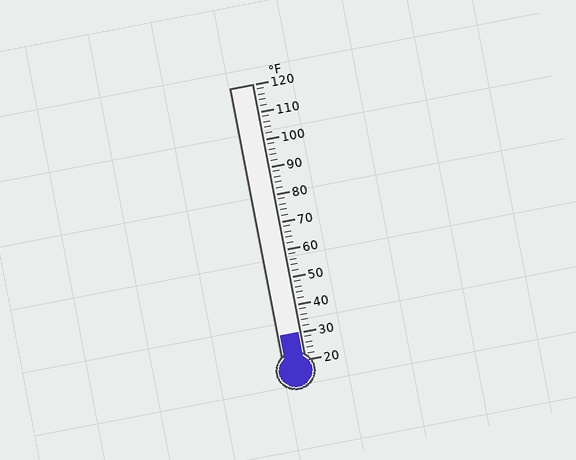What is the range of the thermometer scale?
The thermometer scale ranges from 20°F to 120°F.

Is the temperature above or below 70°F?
The temperature is below 70°F.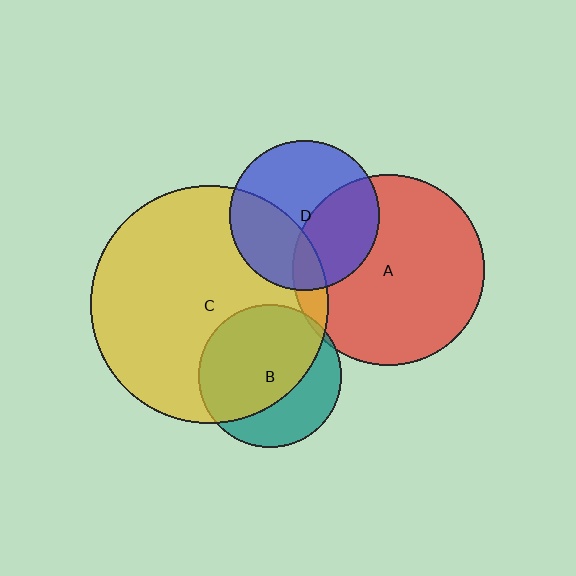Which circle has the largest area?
Circle C (yellow).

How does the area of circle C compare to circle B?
Approximately 2.8 times.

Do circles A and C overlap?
Yes.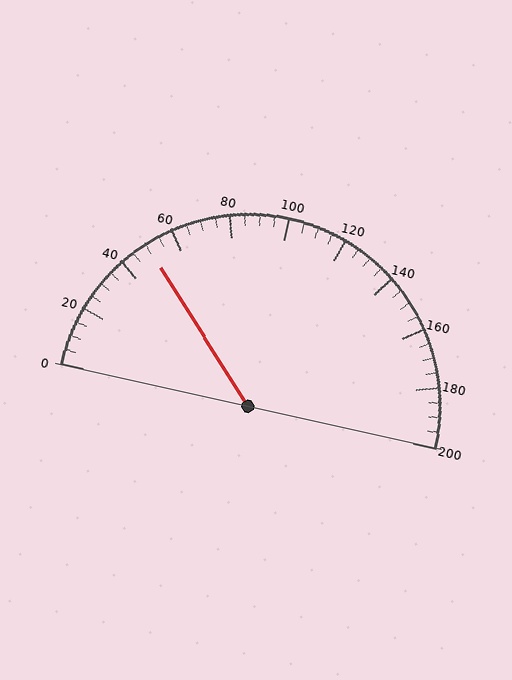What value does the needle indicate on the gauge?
The needle indicates approximately 50.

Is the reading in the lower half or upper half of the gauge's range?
The reading is in the lower half of the range (0 to 200).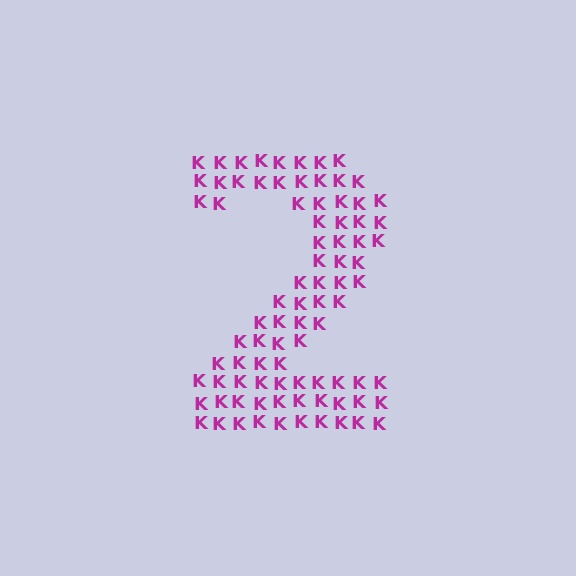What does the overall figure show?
The overall figure shows the digit 2.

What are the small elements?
The small elements are letter K's.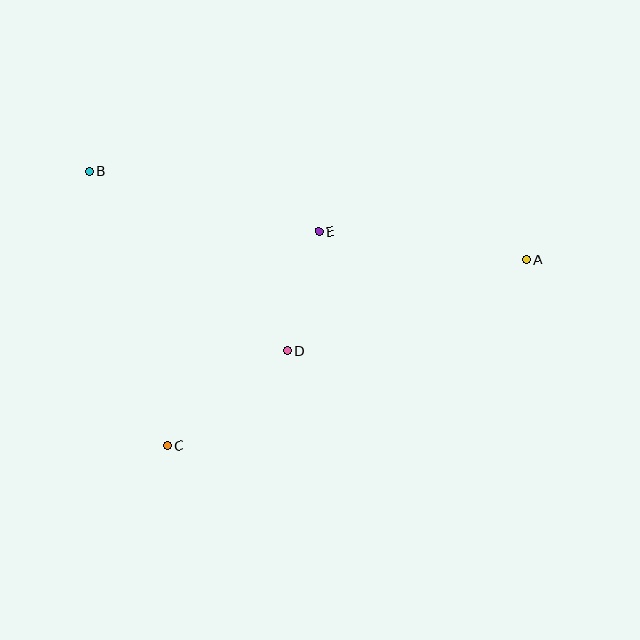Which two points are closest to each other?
Points D and E are closest to each other.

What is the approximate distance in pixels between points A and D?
The distance between A and D is approximately 255 pixels.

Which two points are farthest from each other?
Points A and B are farthest from each other.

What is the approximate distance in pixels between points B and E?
The distance between B and E is approximately 237 pixels.